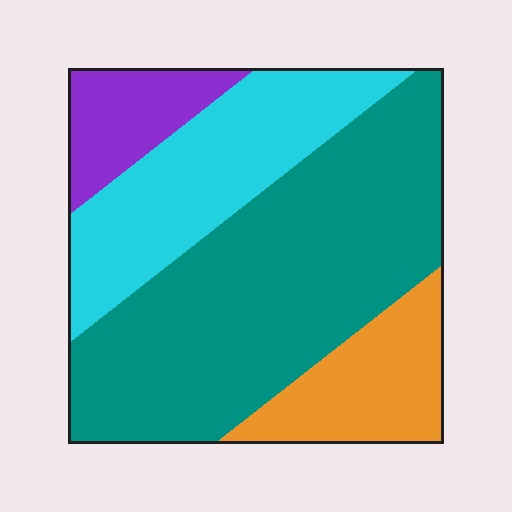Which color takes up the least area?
Purple, at roughly 10%.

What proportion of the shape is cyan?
Cyan takes up about one quarter (1/4) of the shape.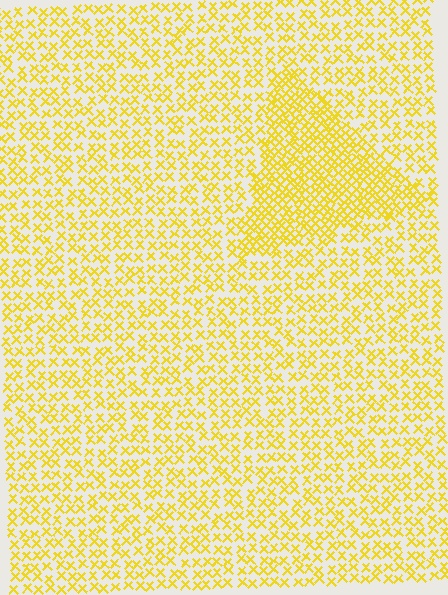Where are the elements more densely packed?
The elements are more densely packed inside the triangle boundary.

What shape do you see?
I see a triangle.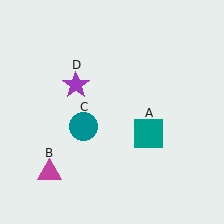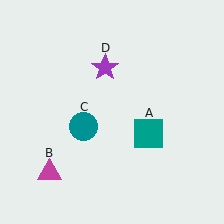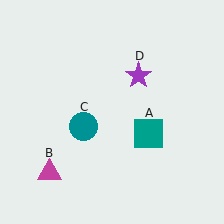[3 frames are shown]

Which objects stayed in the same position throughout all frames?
Teal square (object A) and magenta triangle (object B) and teal circle (object C) remained stationary.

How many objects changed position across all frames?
1 object changed position: purple star (object D).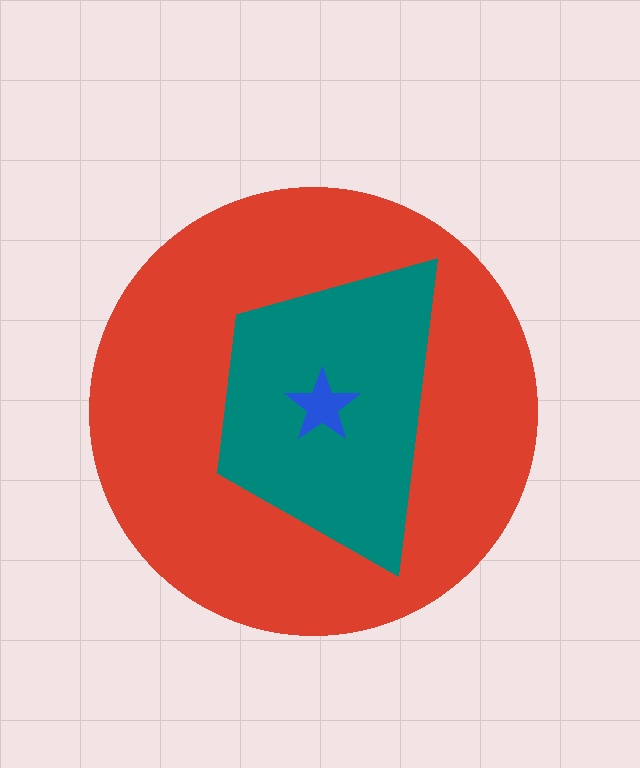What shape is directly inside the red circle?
The teal trapezoid.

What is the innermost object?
The blue star.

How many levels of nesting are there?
3.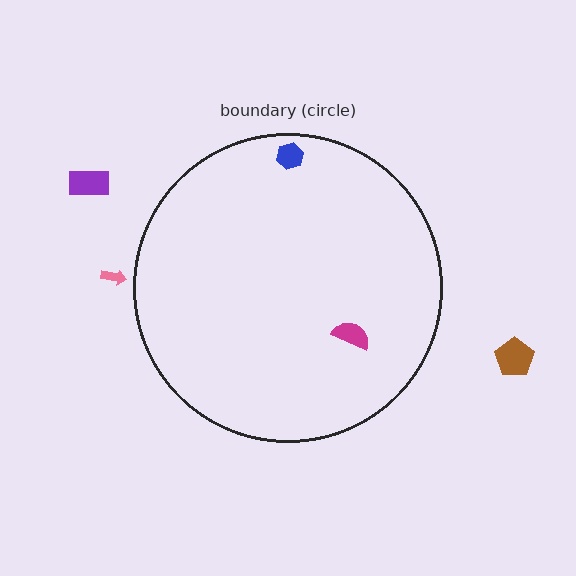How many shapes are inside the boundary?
2 inside, 3 outside.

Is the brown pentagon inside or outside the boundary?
Outside.